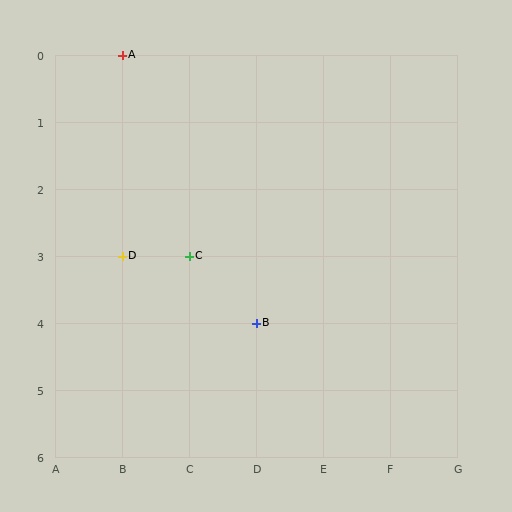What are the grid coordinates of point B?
Point B is at grid coordinates (D, 4).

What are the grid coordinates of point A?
Point A is at grid coordinates (B, 0).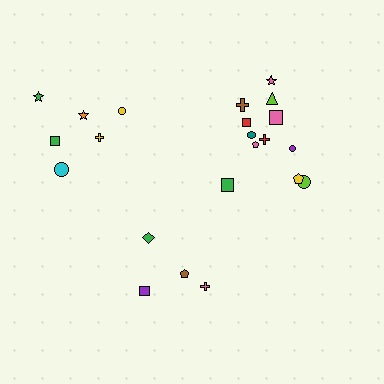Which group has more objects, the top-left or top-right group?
The top-right group.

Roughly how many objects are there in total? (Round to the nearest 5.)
Roughly 20 objects in total.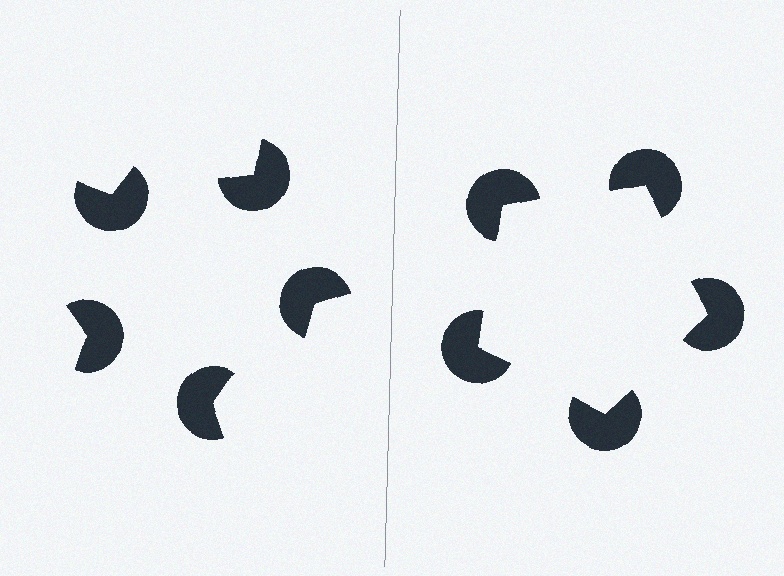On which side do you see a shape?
An illusory pentagon appears on the right side. On the left side the wedge cuts are rotated, so no coherent shape forms.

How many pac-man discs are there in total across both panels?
10 — 5 on each side.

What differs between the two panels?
The pac-man discs are positioned identically on both sides; only the wedge orientations differ. On the right they align to a pentagon; on the left they are misaligned.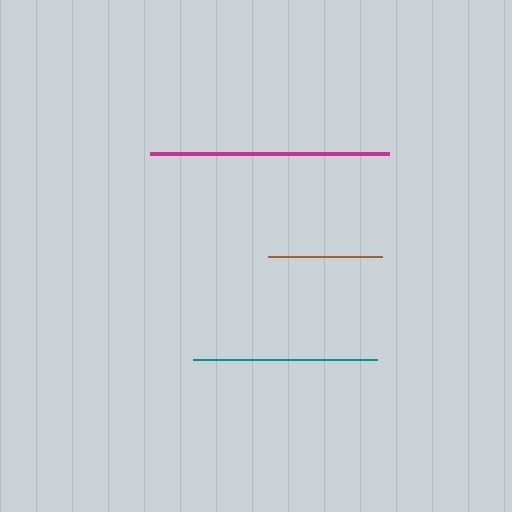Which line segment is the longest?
The magenta line is the longest at approximately 239 pixels.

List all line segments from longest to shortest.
From longest to shortest: magenta, teal, brown.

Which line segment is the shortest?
The brown line is the shortest at approximately 114 pixels.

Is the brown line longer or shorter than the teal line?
The teal line is longer than the brown line.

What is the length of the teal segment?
The teal segment is approximately 183 pixels long.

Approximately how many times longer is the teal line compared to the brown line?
The teal line is approximately 1.6 times the length of the brown line.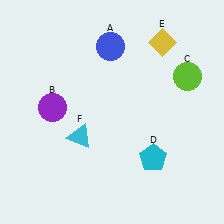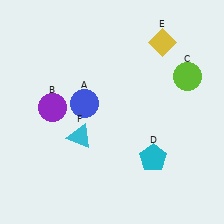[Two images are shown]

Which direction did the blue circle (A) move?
The blue circle (A) moved down.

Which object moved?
The blue circle (A) moved down.